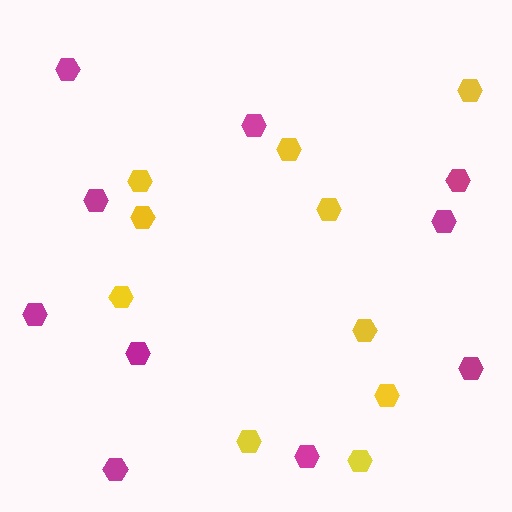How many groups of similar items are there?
There are 2 groups: one group of yellow hexagons (10) and one group of magenta hexagons (10).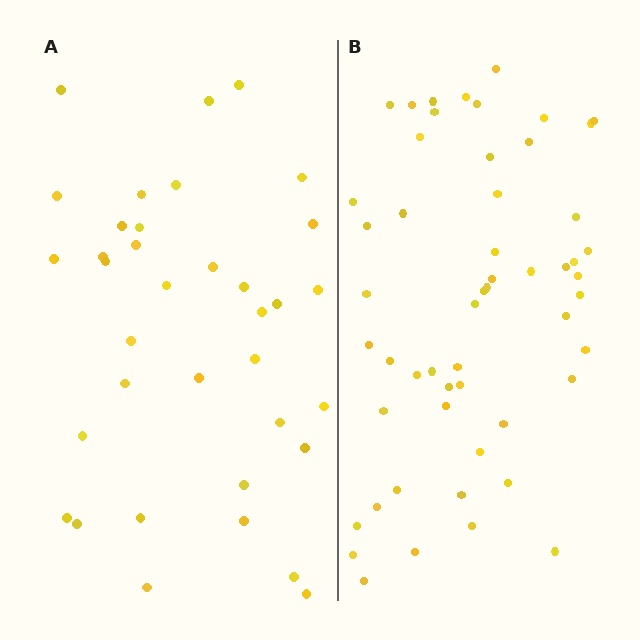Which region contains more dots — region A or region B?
Region B (the right region) has more dots.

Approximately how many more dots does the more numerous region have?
Region B has approximately 20 more dots than region A.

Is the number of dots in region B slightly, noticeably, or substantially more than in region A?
Region B has substantially more. The ratio is roughly 1.5 to 1.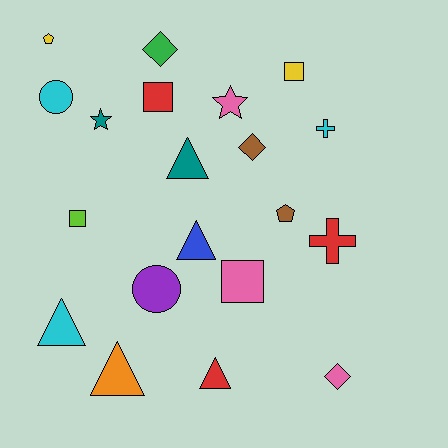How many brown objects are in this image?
There are 2 brown objects.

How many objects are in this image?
There are 20 objects.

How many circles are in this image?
There are 2 circles.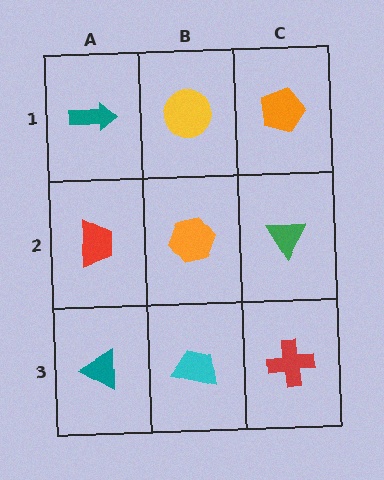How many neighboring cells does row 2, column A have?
3.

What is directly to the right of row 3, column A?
A cyan trapezoid.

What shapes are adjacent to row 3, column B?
An orange hexagon (row 2, column B), a teal triangle (row 3, column A), a red cross (row 3, column C).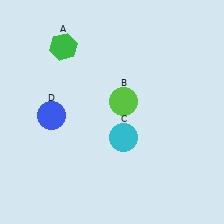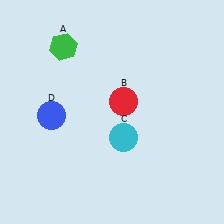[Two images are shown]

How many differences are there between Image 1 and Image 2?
There is 1 difference between the two images.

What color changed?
The circle (B) changed from lime in Image 1 to red in Image 2.